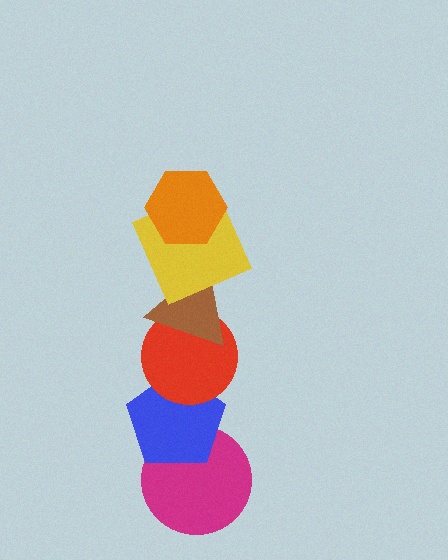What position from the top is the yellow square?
The yellow square is 2nd from the top.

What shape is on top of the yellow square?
The orange hexagon is on top of the yellow square.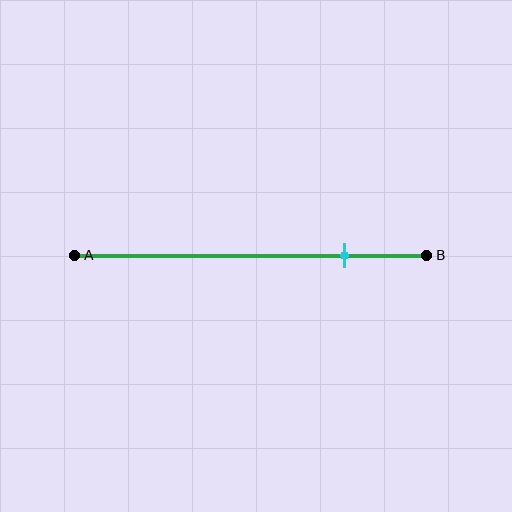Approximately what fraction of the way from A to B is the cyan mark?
The cyan mark is approximately 75% of the way from A to B.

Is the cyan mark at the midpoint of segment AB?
No, the mark is at about 75% from A, not at the 50% midpoint.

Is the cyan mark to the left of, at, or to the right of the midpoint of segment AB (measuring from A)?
The cyan mark is to the right of the midpoint of segment AB.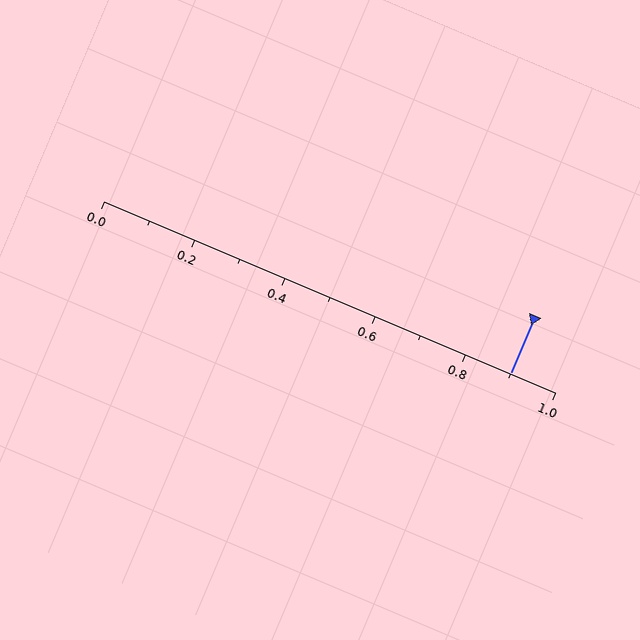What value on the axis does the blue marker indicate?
The marker indicates approximately 0.9.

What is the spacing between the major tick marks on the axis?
The major ticks are spaced 0.2 apart.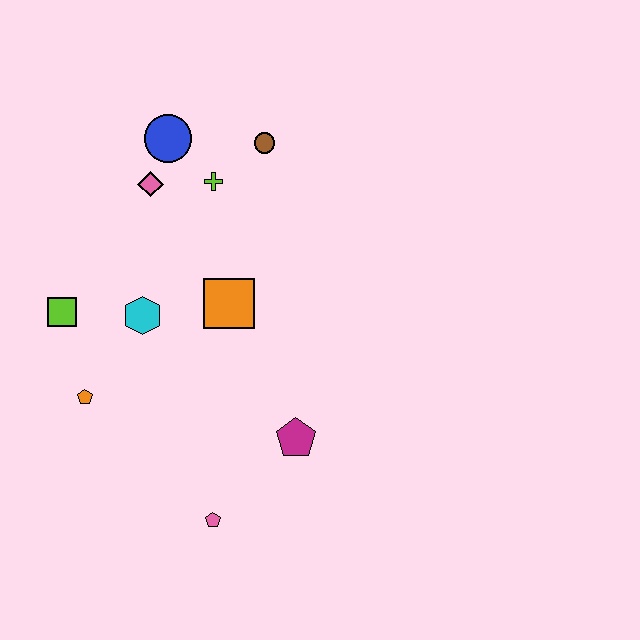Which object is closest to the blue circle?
The pink diamond is closest to the blue circle.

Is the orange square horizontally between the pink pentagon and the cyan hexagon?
No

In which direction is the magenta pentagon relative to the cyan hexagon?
The magenta pentagon is to the right of the cyan hexagon.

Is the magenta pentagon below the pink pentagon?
No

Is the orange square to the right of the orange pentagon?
Yes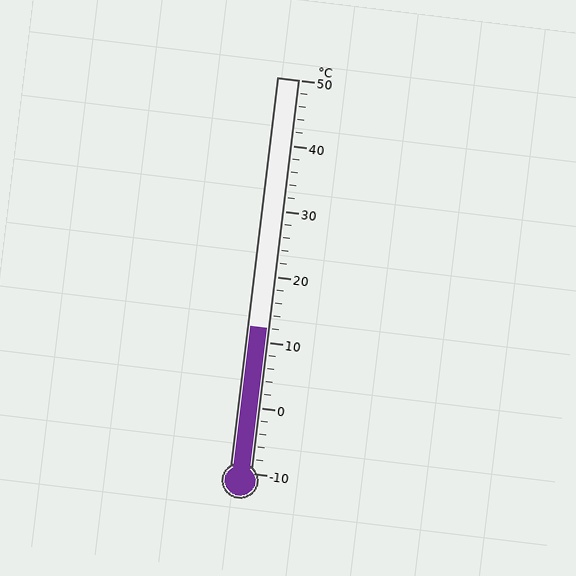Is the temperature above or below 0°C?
The temperature is above 0°C.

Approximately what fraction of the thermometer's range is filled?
The thermometer is filled to approximately 35% of its range.